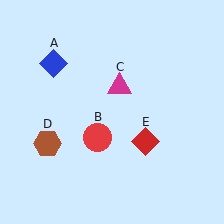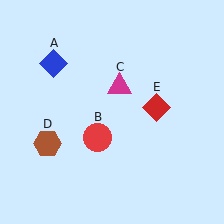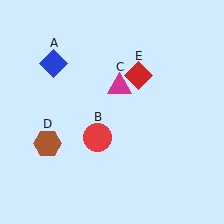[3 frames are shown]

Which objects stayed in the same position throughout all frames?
Blue diamond (object A) and red circle (object B) and magenta triangle (object C) and brown hexagon (object D) remained stationary.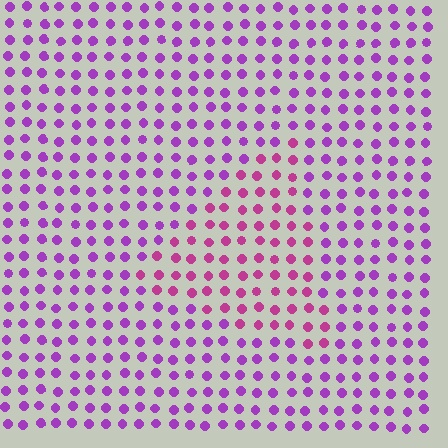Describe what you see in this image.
The image is filled with small purple elements in a uniform arrangement. A triangle-shaped region is visible where the elements are tinted to a slightly different hue, forming a subtle color boundary.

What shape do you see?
I see a triangle.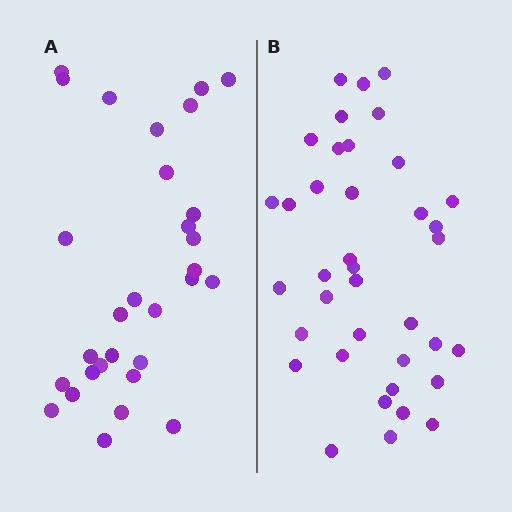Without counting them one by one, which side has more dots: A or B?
Region B (the right region) has more dots.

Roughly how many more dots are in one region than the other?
Region B has roughly 8 or so more dots than region A.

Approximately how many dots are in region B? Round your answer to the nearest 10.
About 40 dots. (The exact count is 38, which rounds to 40.)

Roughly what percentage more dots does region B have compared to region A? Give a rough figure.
About 25% more.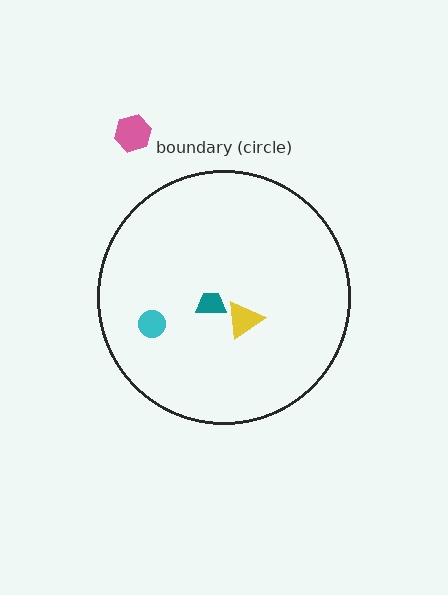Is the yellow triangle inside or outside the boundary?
Inside.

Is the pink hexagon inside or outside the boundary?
Outside.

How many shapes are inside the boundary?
3 inside, 1 outside.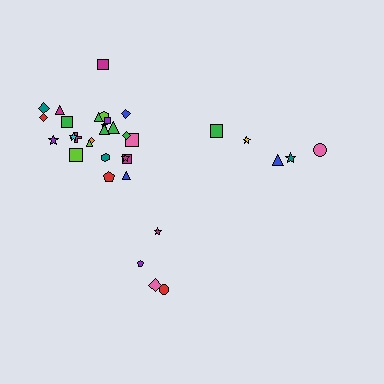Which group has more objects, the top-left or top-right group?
The top-left group.